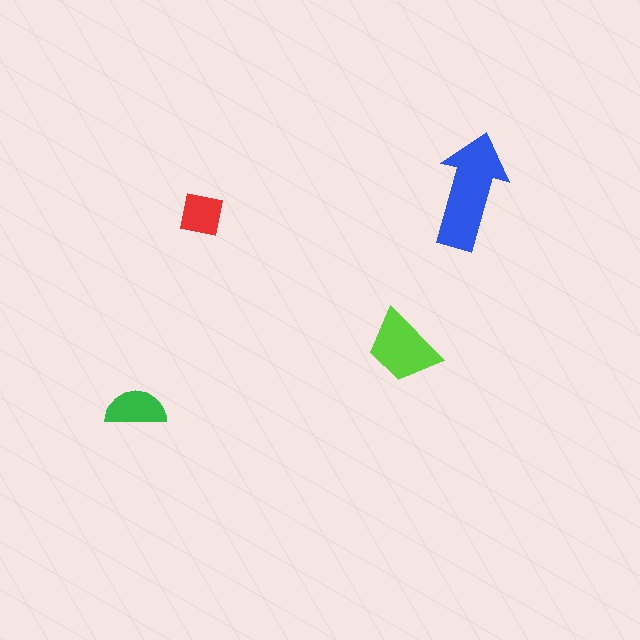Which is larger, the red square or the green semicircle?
The green semicircle.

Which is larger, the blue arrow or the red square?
The blue arrow.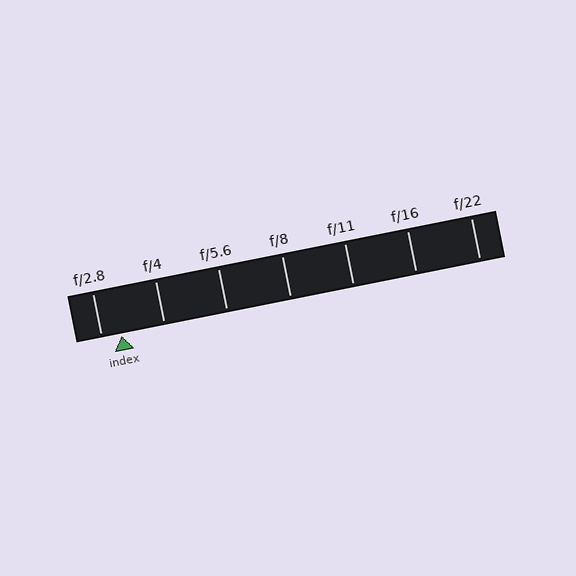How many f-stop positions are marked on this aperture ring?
There are 7 f-stop positions marked.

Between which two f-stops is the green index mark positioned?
The index mark is between f/2.8 and f/4.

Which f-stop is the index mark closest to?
The index mark is closest to f/2.8.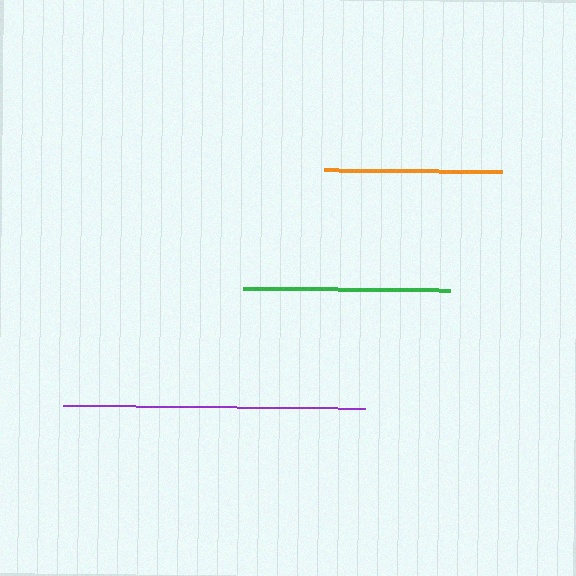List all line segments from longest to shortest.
From longest to shortest: purple, green, orange.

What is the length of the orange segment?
The orange segment is approximately 178 pixels long.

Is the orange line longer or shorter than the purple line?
The purple line is longer than the orange line.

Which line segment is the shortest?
The orange line is the shortest at approximately 178 pixels.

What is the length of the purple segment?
The purple segment is approximately 302 pixels long.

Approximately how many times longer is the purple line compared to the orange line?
The purple line is approximately 1.7 times the length of the orange line.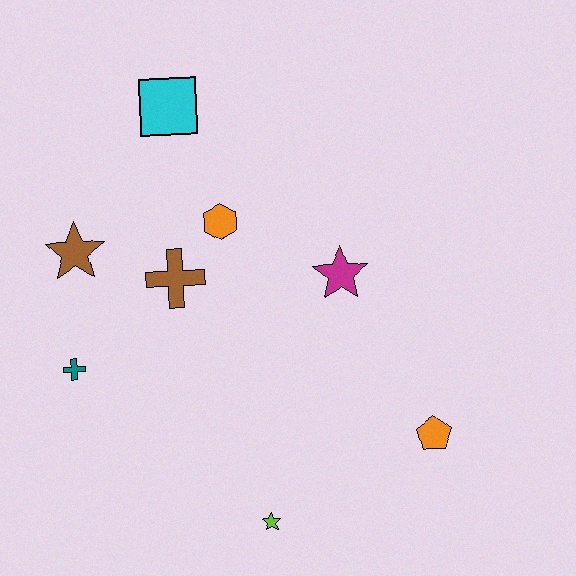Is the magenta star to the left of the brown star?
No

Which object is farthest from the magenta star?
The teal cross is farthest from the magenta star.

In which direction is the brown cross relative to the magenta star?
The brown cross is to the left of the magenta star.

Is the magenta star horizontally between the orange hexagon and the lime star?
No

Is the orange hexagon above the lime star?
Yes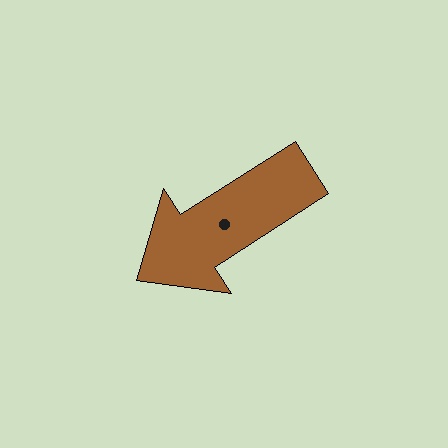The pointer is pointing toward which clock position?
Roughly 8 o'clock.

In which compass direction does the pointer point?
Southwest.